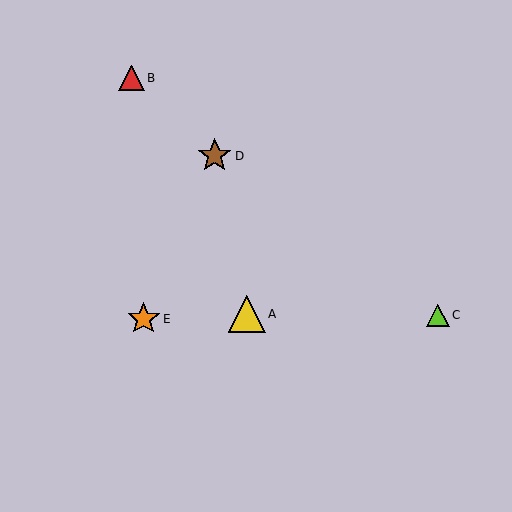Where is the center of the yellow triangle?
The center of the yellow triangle is at (247, 314).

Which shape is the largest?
The yellow triangle (labeled A) is the largest.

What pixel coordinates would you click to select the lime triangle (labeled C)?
Click at (438, 315) to select the lime triangle C.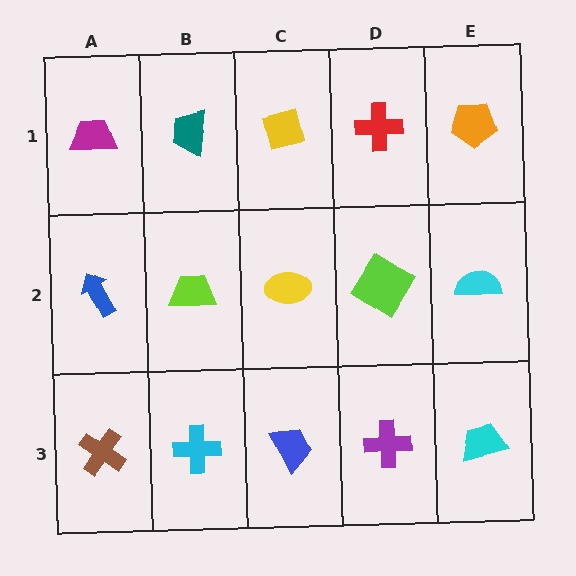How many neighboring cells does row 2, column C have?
4.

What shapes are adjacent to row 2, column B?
A teal trapezoid (row 1, column B), a cyan cross (row 3, column B), a blue arrow (row 2, column A), a yellow ellipse (row 2, column C).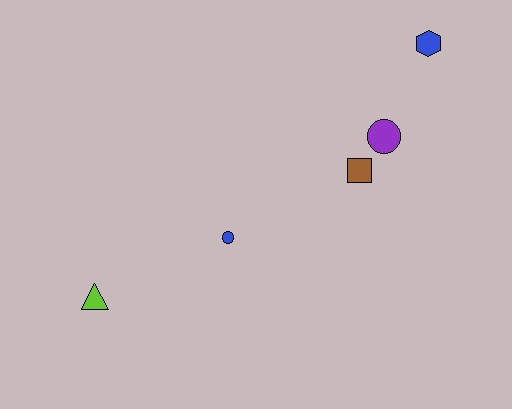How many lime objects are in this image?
There is 1 lime object.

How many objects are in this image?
There are 5 objects.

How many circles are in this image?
There are 2 circles.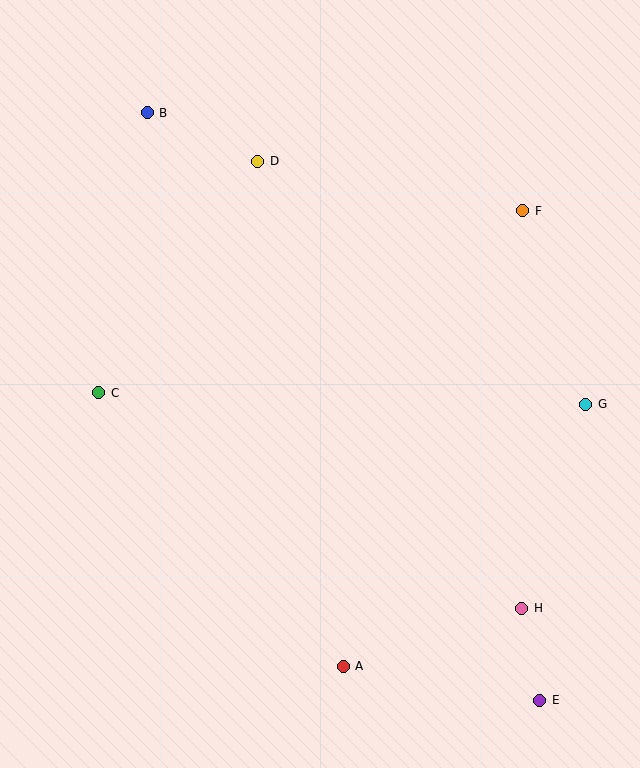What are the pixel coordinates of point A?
Point A is at (343, 666).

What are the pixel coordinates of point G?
Point G is at (586, 404).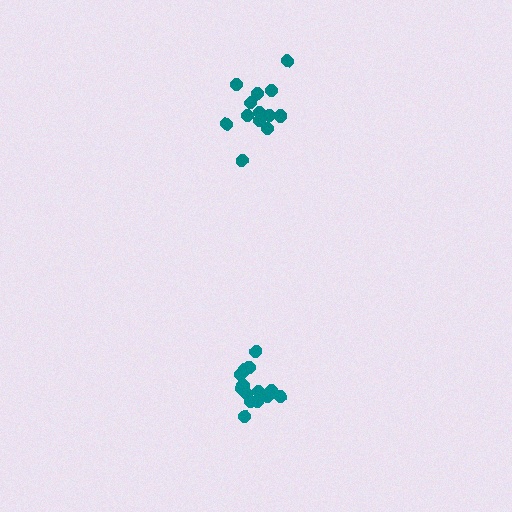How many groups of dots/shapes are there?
There are 2 groups.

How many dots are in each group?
Group 1: 13 dots, Group 2: 14 dots (27 total).